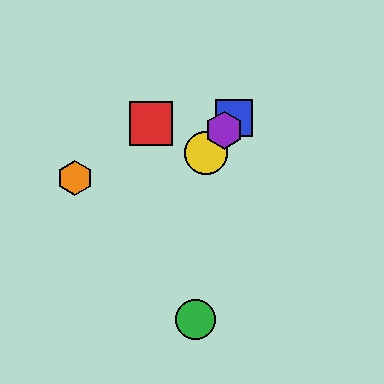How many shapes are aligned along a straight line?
3 shapes (the blue square, the yellow circle, the purple hexagon) are aligned along a straight line.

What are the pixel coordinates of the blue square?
The blue square is at (234, 118).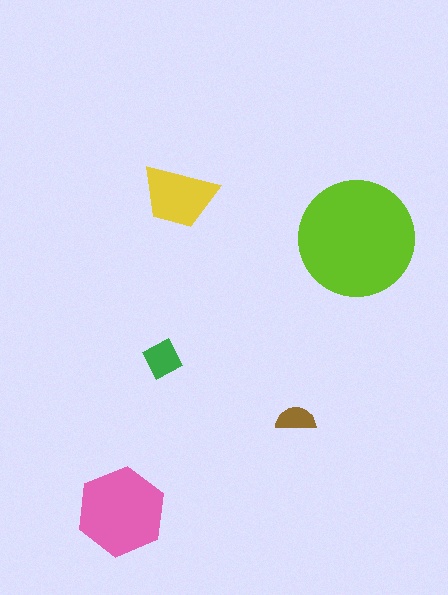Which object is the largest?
The lime circle.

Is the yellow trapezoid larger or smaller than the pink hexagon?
Smaller.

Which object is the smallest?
The brown semicircle.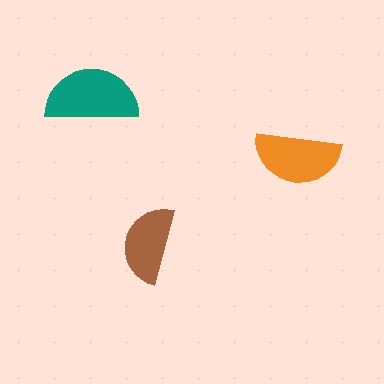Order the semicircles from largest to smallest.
the teal one, the orange one, the brown one.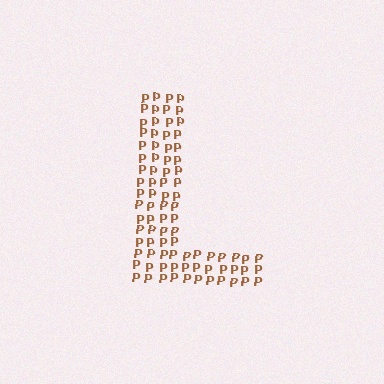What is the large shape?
The large shape is the letter L.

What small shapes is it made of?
It is made of small letter P's.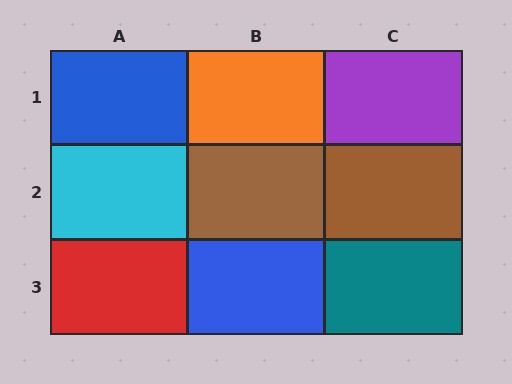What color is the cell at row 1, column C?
Purple.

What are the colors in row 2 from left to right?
Cyan, brown, brown.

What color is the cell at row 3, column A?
Red.